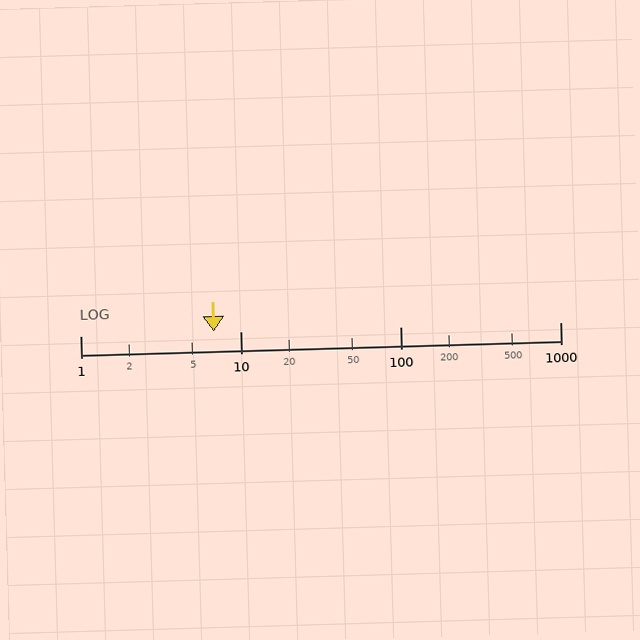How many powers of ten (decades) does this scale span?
The scale spans 3 decades, from 1 to 1000.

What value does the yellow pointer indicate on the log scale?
The pointer indicates approximately 6.8.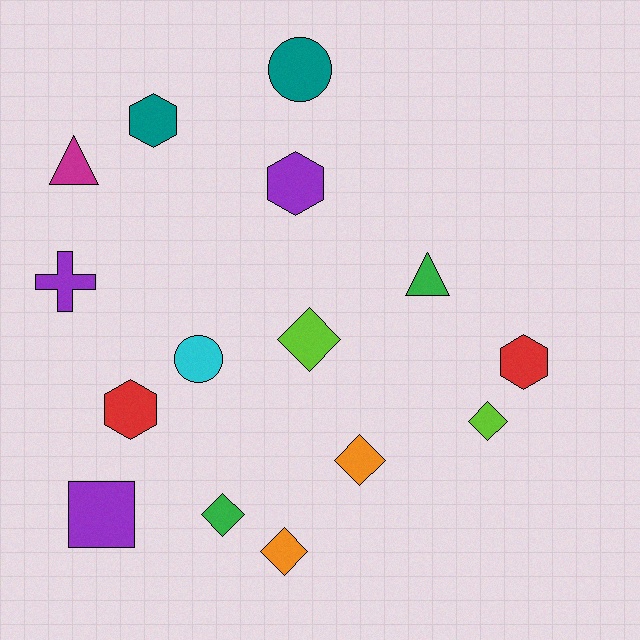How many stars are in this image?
There are no stars.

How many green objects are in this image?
There are 2 green objects.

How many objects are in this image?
There are 15 objects.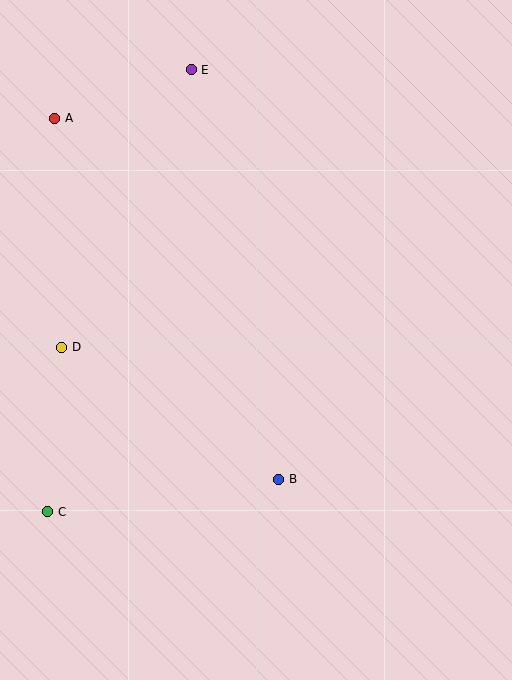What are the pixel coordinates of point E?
Point E is at (191, 70).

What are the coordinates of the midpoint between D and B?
The midpoint between D and B is at (170, 413).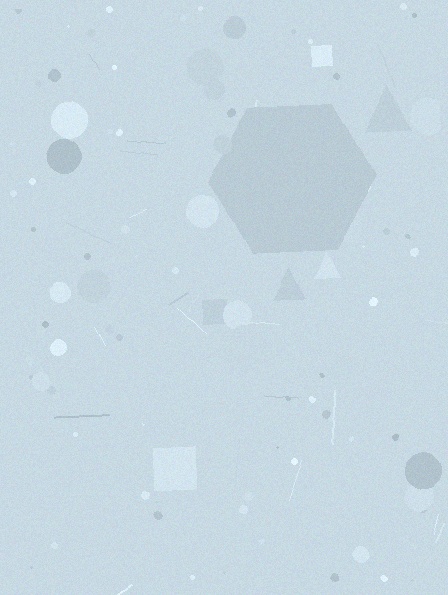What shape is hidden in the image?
A hexagon is hidden in the image.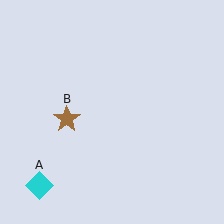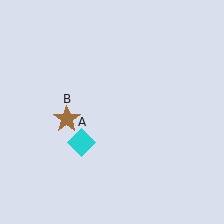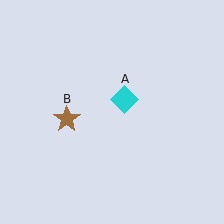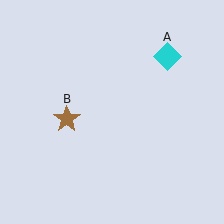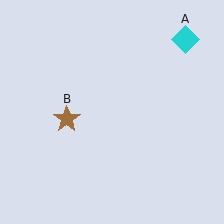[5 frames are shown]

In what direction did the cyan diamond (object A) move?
The cyan diamond (object A) moved up and to the right.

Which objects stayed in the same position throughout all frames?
Brown star (object B) remained stationary.